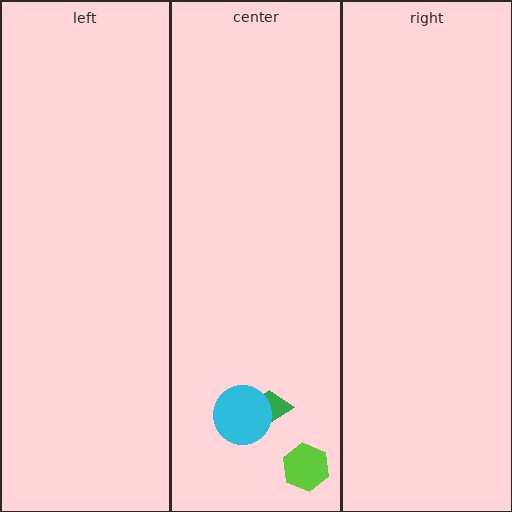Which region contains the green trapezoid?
The center region.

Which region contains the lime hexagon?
The center region.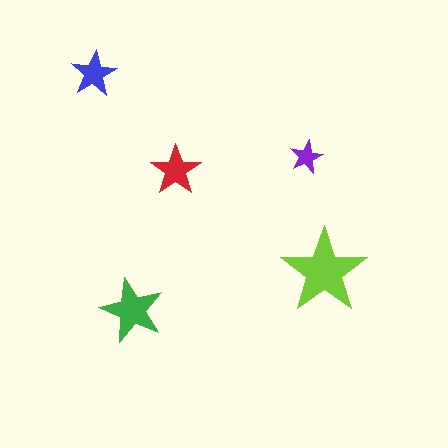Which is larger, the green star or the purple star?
The green one.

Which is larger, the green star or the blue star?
The green one.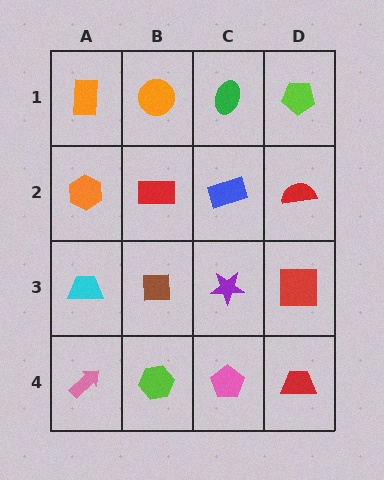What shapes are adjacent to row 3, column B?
A red rectangle (row 2, column B), a lime hexagon (row 4, column B), a cyan trapezoid (row 3, column A), a purple star (row 3, column C).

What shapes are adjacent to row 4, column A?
A cyan trapezoid (row 3, column A), a lime hexagon (row 4, column B).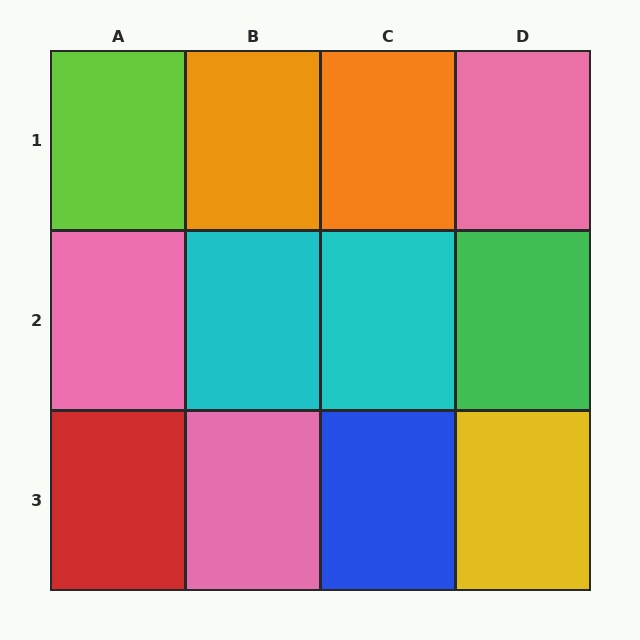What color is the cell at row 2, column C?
Cyan.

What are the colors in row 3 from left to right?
Red, pink, blue, yellow.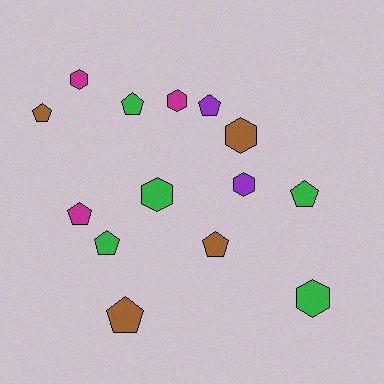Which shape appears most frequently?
Pentagon, with 8 objects.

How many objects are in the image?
There are 14 objects.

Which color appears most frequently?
Green, with 5 objects.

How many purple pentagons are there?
There is 1 purple pentagon.